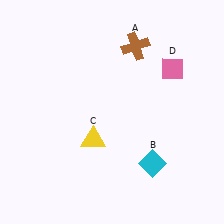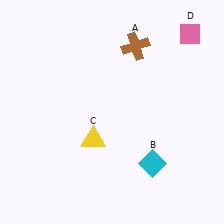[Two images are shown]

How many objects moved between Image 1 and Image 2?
1 object moved between the two images.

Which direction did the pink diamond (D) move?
The pink diamond (D) moved up.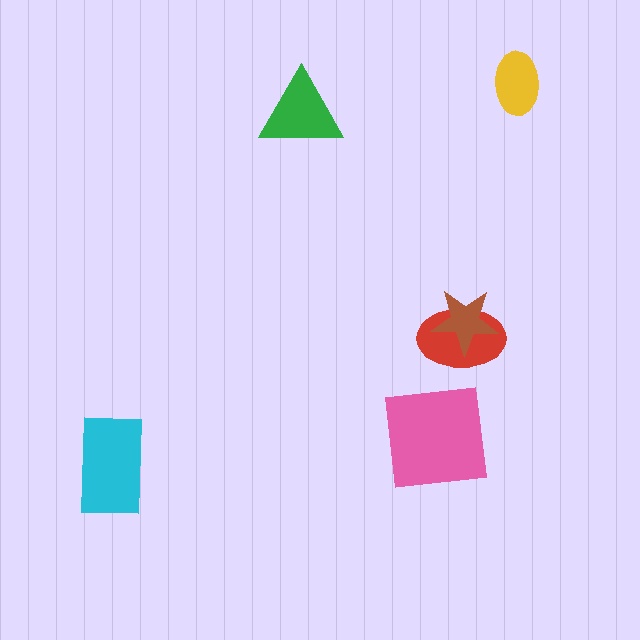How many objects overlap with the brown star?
1 object overlaps with the brown star.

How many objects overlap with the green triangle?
0 objects overlap with the green triangle.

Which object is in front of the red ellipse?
The brown star is in front of the red ellipse.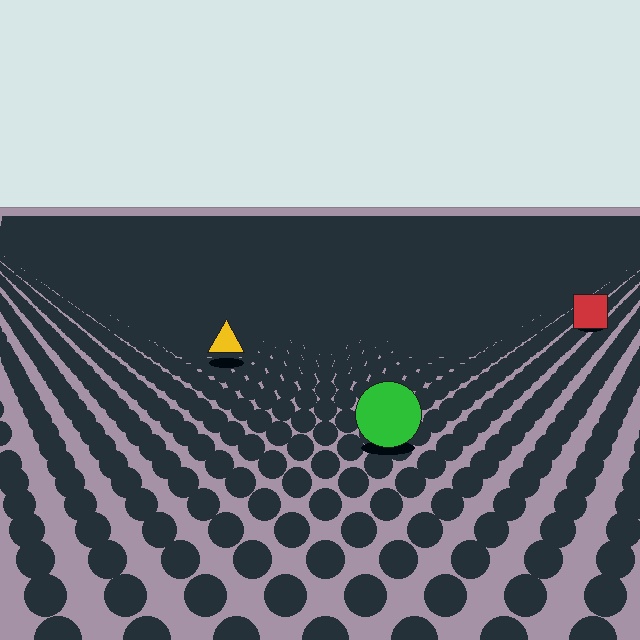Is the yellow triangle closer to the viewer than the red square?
Yes. The yellow triangle is closer — you can tell from the texture gradient: the ground texture is coarser near it.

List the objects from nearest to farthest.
From nearest to farthest: the green circle, the yellow triangle, the red square.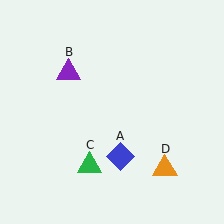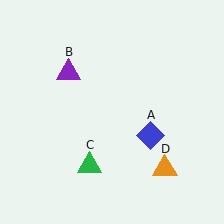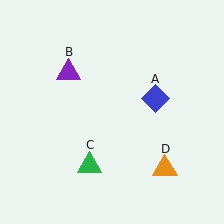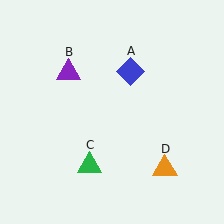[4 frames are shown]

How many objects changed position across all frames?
1 object changed position: blue diamond (object A).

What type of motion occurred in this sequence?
The blue diamond (object A) rotated counterclockwise around the center of the scene.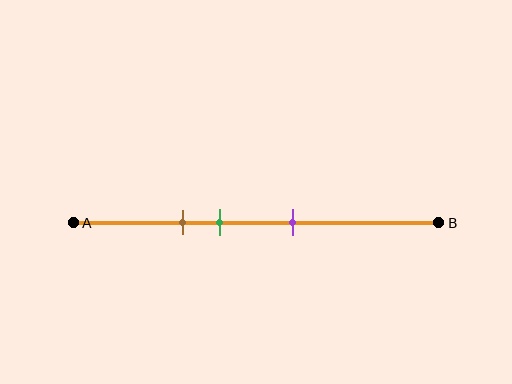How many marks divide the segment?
There are 3 marks dividing the segment.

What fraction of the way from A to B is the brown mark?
The brown mark is approximately 30% (0.3) of the way from A to B.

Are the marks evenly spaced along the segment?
Yes, the marks are approximately evenly spaced.